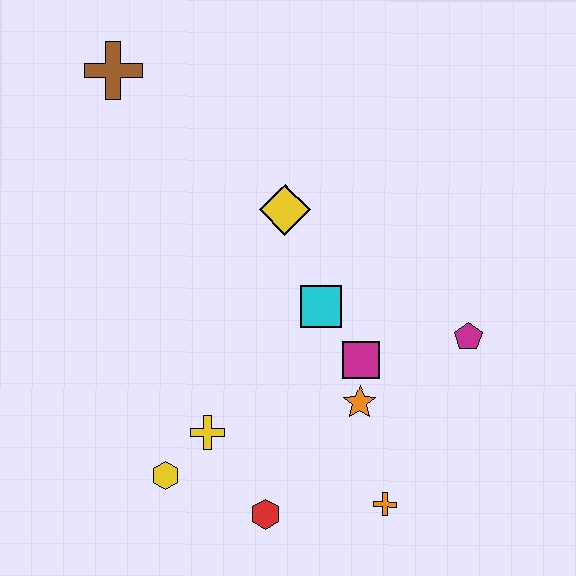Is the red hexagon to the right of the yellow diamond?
No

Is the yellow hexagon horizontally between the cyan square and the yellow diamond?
No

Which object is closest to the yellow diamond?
The cyan square is closest to the yellow diamond.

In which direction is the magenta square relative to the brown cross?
The magenta square is below the brown cross.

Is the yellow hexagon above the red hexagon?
Yes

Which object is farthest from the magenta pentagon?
The brown cross is farthest from the magenta pentagon.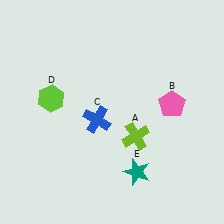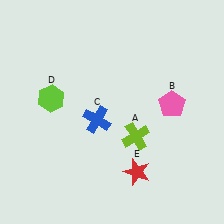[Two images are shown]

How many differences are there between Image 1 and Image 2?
There is 1 difference between the two images.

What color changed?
The star (E) changed from teal in Image 1 to red in Image 2.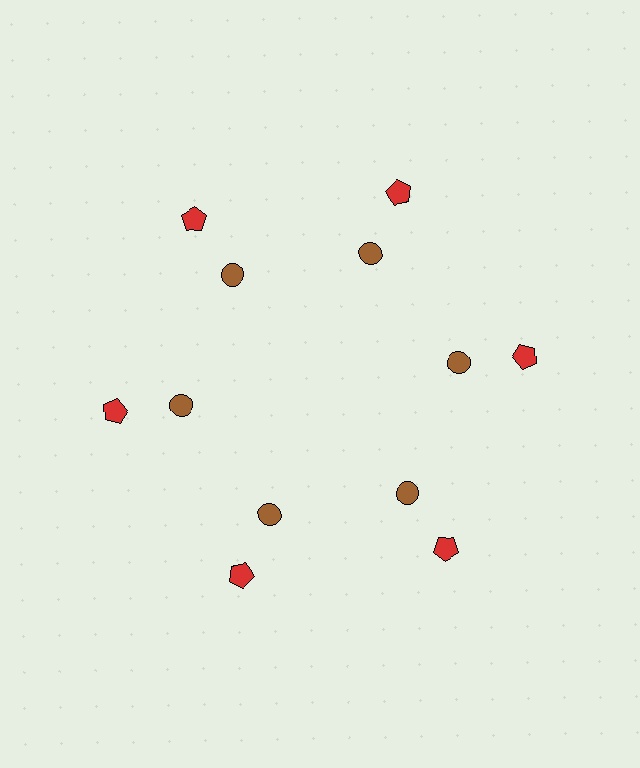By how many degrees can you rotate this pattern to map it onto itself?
The pattern maps onto itself every 60 degrees of rotation.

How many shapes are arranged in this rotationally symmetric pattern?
There are 12 shapes, arranged in 6 groups of 2.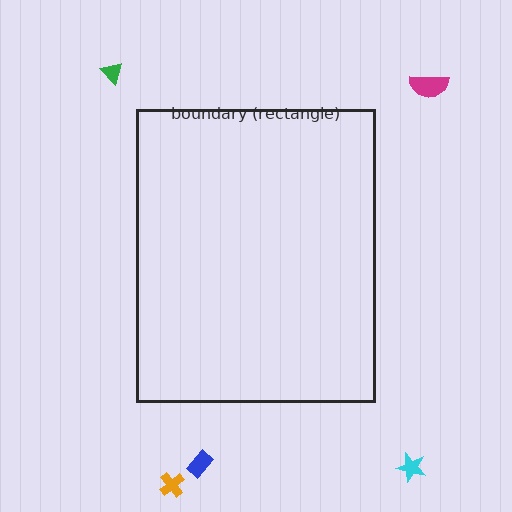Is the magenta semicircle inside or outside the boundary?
Outside.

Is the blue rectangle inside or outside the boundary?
Outside.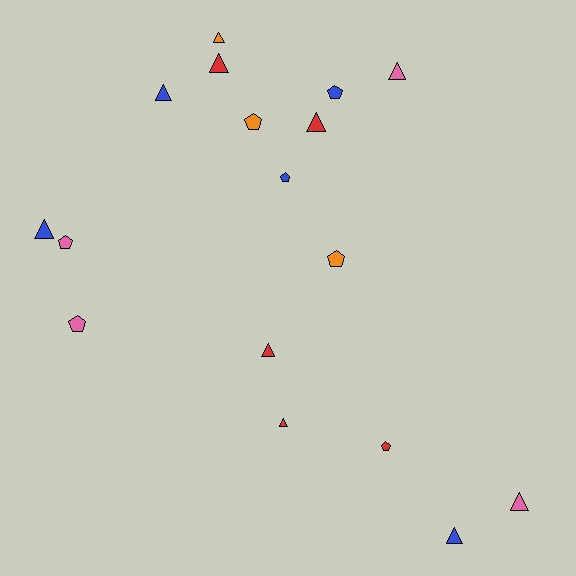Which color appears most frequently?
Blue, with 5 objects.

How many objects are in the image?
There are 17 objects.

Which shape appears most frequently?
Triangle, with 10 objects.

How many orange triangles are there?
There is 1 orange triangle.